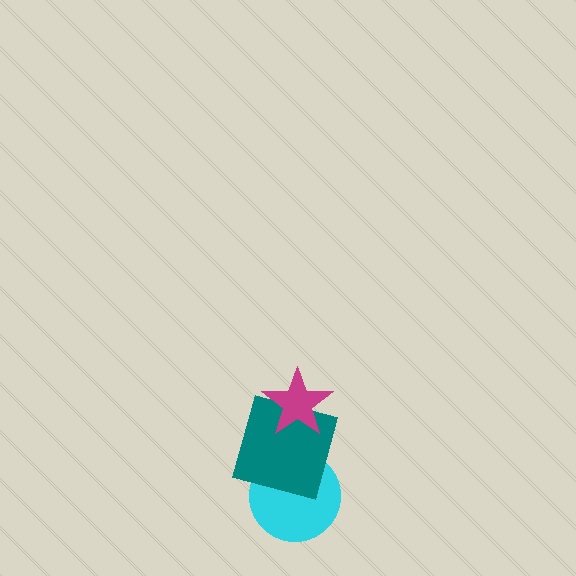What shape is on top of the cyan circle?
The teal square is on top of the cyan circle.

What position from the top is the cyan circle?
The cyan circle is 3rd from the top.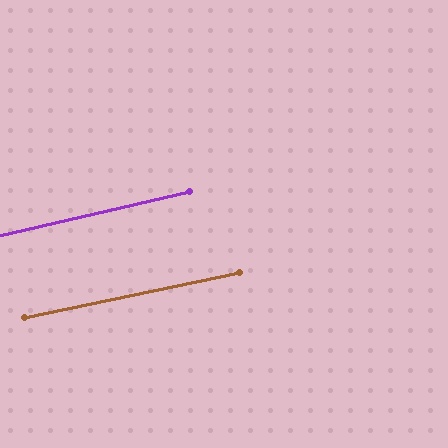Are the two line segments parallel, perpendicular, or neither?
Parallel — their directions differ by only 1.1°.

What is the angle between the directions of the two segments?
Approximately 1 degree.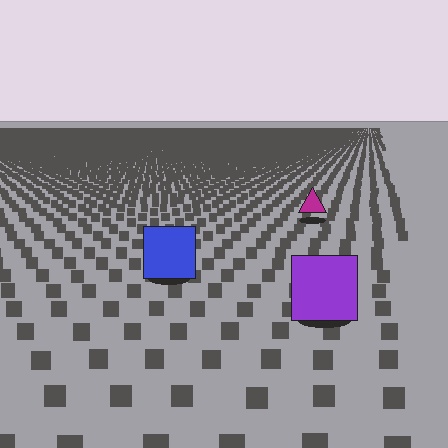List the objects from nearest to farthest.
From nearest to farthest: the purple square, the blue square, the magenta triangle.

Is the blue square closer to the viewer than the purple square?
No. The purple square is closer — you can tell from the texture gradient: the ground texture is coarser near it.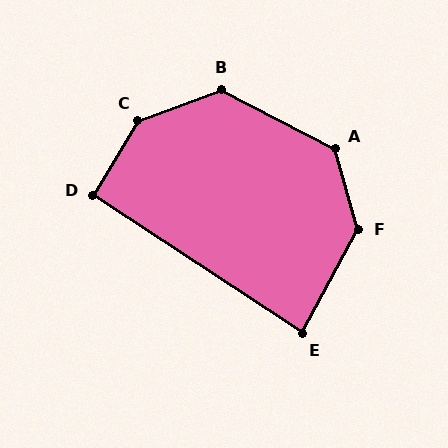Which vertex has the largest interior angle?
C, at approximately 142 degrees.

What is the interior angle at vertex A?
Approximately 133 degrees (obtuse).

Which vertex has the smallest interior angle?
E, at approximately 85 degrees.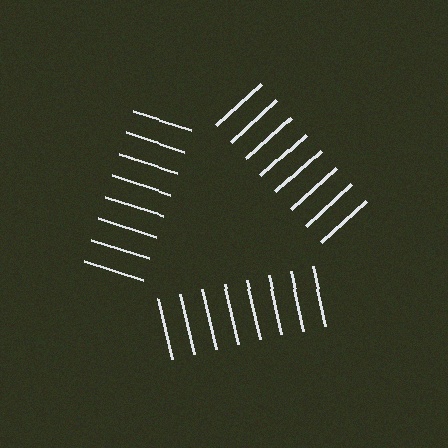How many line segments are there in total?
24 — 8 along each of the 3 edges.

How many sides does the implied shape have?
3 sides — the line-ends trace a triangle.